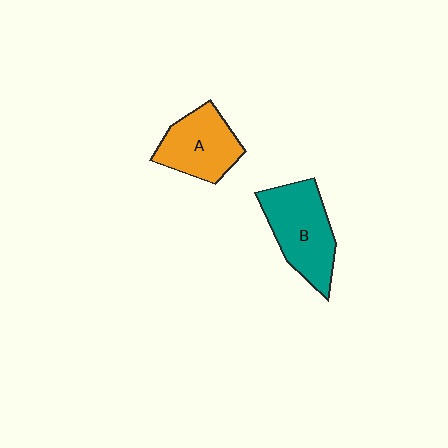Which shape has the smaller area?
Shape A (orange).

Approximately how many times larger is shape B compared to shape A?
Approximately 1.2 times.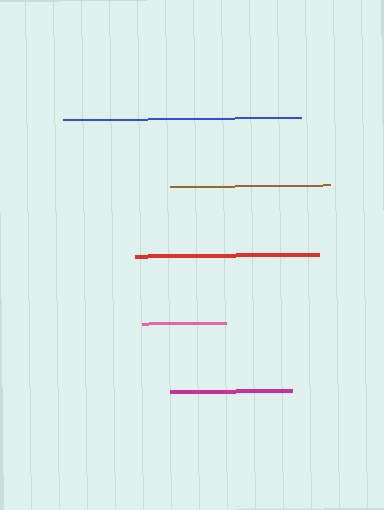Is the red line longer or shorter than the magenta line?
The red line is longer than the magenta line.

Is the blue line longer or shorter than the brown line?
The blue line is longer than the brown line.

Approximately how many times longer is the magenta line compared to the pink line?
The magenta line is approximately 1.4 times the length of the pink line.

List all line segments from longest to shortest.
From longest to shortest: blue, red, brown, magenta, pink.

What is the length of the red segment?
The red segment is approximately 184 pixels long.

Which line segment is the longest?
The blue line is the longest at approximately 238 pixels.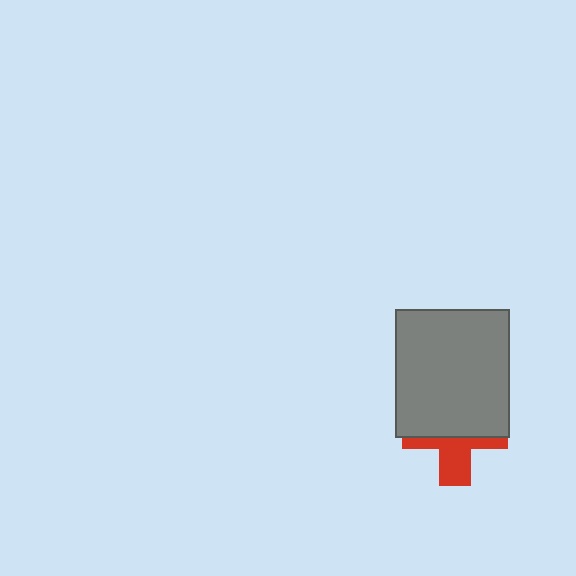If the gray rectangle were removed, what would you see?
You would see the complete red cross.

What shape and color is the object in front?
The object in front is a gray rectangle.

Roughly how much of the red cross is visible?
A small part of it is visible (roughly 43%).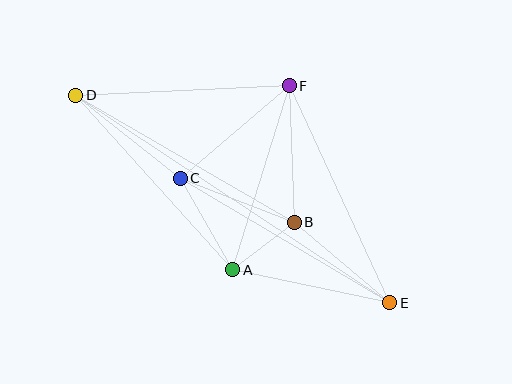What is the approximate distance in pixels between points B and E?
The distance between B and E is approximately 125 pixels.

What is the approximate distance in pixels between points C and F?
The distance between C and F is approximately 143 pixels.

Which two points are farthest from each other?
Points D and E are farthest from each other.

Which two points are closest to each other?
Points A and B are closest to each other.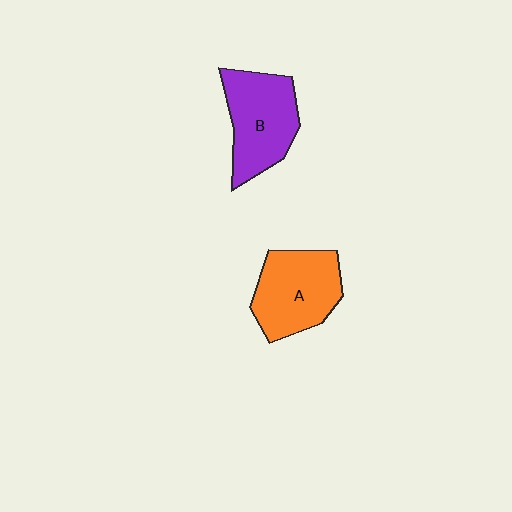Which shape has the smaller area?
Shape A (orange).